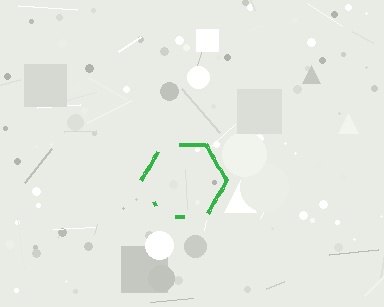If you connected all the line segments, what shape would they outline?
They would outline a hexagon.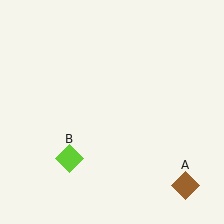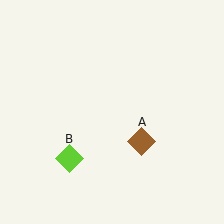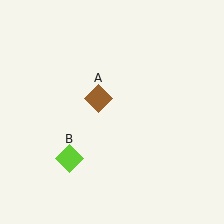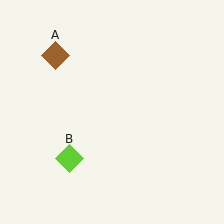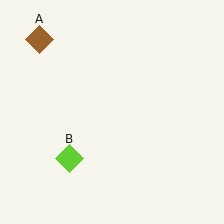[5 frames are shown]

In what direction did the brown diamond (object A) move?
The brown diamond (object A) moved up and to the left.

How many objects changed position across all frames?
1 object changed position: brown diamond (object A).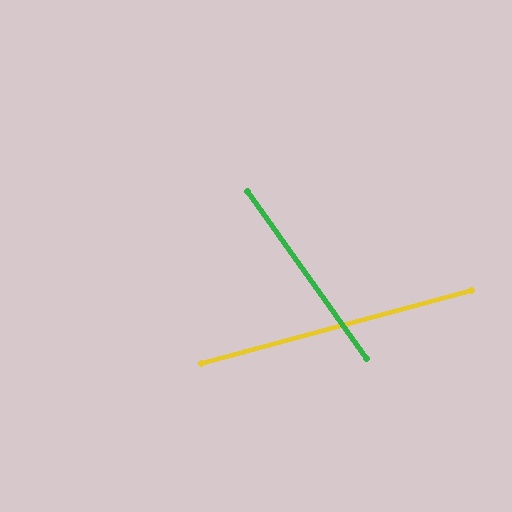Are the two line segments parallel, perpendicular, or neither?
Neither parallel nor perpendicular — they differ by about 70°.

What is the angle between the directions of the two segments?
Approximately 70 degrees.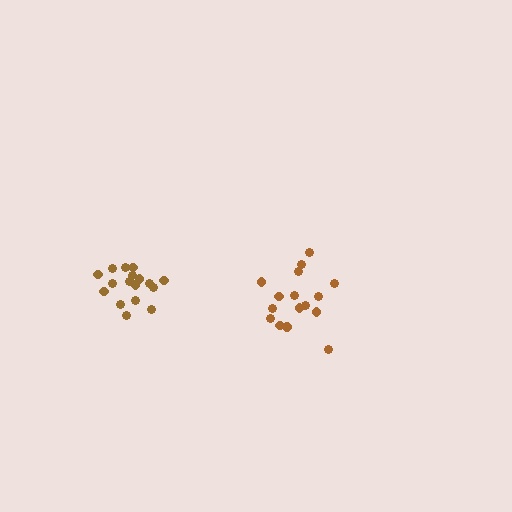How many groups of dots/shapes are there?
There are 2 groups.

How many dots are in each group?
Group 1: 16 dots, Group 2: 17 dots (33 total).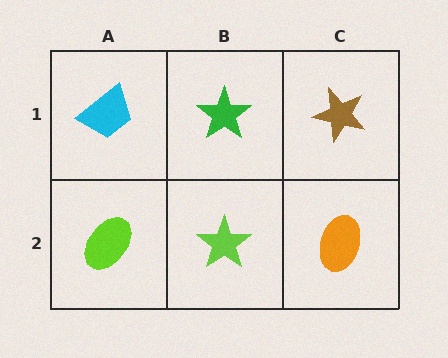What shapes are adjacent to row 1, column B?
A lime star (row 2, column B), a cyan trapezoid (row 1, column A), a brown star (row 1, column C).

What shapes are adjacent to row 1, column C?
An orange ellipse (row 2, column C), a green star (row 1, column B).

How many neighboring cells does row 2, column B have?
3.